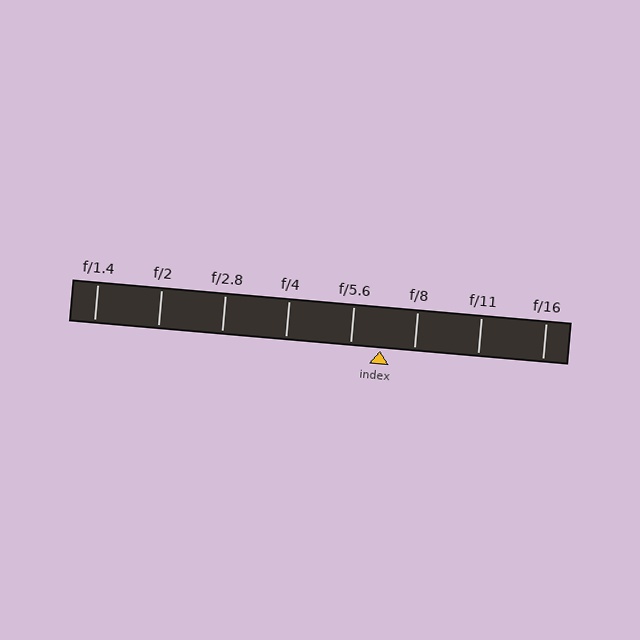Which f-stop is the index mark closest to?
The index mark is closest to f/5.6.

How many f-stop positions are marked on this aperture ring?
There are 8 f-stop positions marked.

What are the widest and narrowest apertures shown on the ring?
The widest aperture shown is f/1.4 and the narrowest is f/16.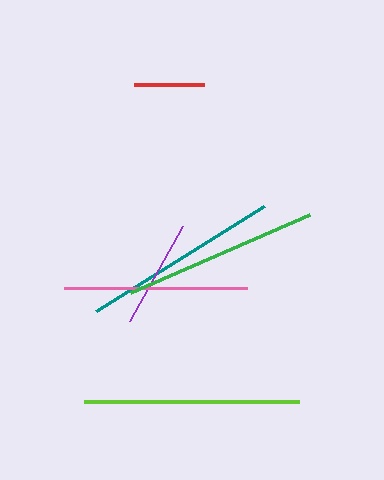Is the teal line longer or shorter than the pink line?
The teal line is longer than the pink line.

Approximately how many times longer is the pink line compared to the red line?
The pink line is approximately 2.6 times the length of the red line.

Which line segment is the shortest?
The red line is the shortest at approximately 70 pixels.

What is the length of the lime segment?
The lime segment is approximately 215 pixels long.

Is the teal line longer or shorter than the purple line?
The teal line is longer than the purple line.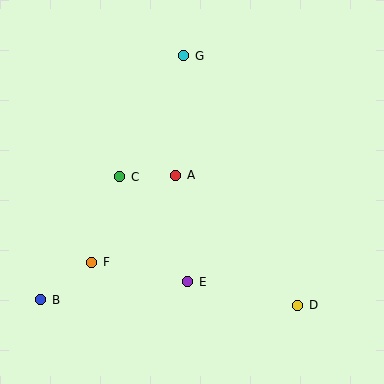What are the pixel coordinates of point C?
Point C is at (120, 177).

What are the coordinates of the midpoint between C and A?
The midpoint between C and A is at (148, 176).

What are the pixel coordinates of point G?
Point G is at (184, 56).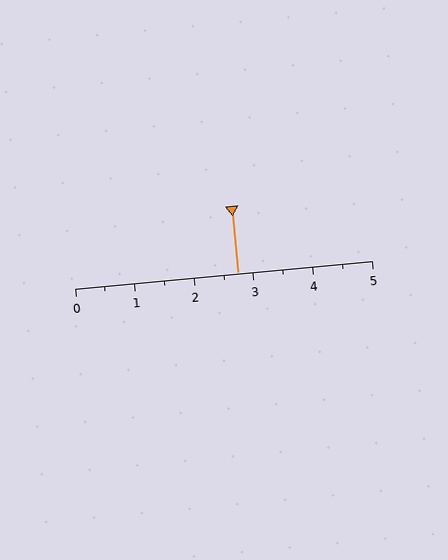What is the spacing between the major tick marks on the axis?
The major ticks are spaced 1 apart.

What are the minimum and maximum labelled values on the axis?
The axis runs from 0 to 5.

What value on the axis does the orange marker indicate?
The marker indicates approximately 2.8.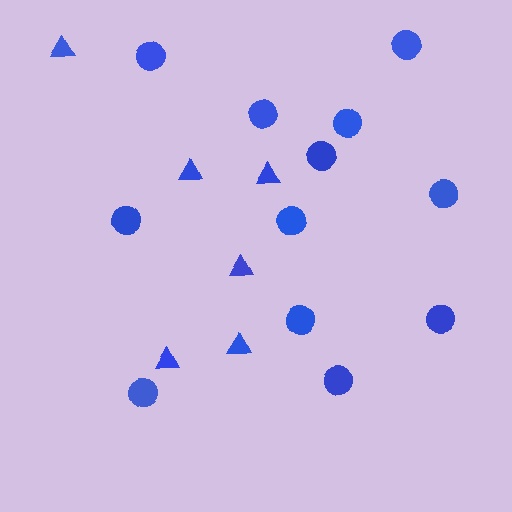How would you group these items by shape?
There are 2 groups: one group of circles (12) and one group of triangles (6).